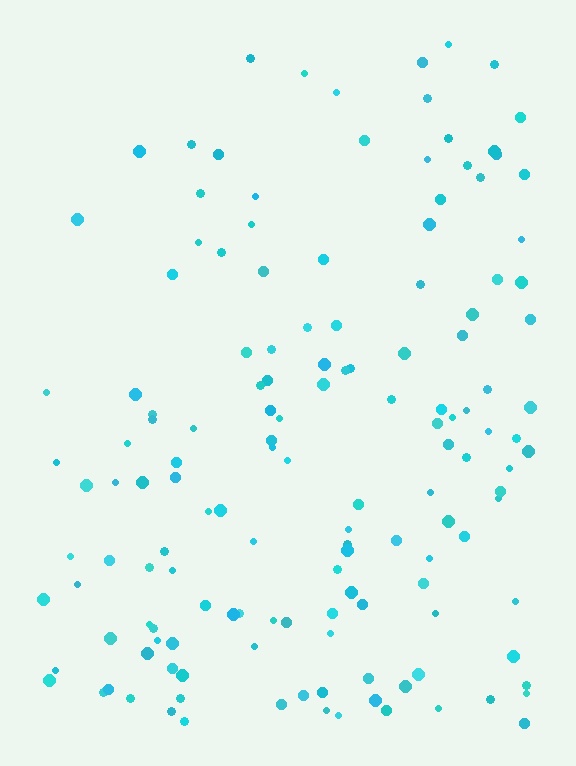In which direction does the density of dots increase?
From top to bottom, with the bottom side densest.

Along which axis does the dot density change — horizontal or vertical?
Vertical.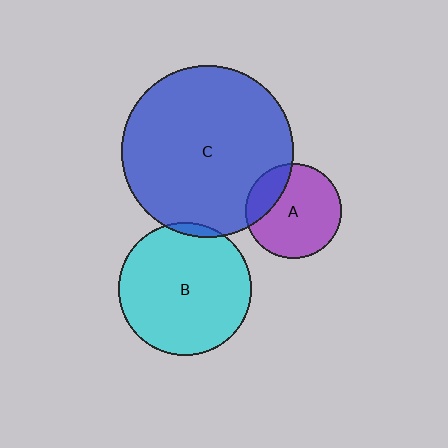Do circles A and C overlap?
Yes.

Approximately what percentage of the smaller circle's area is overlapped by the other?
Approximately 20%.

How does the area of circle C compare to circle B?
Approximately 1.7 times.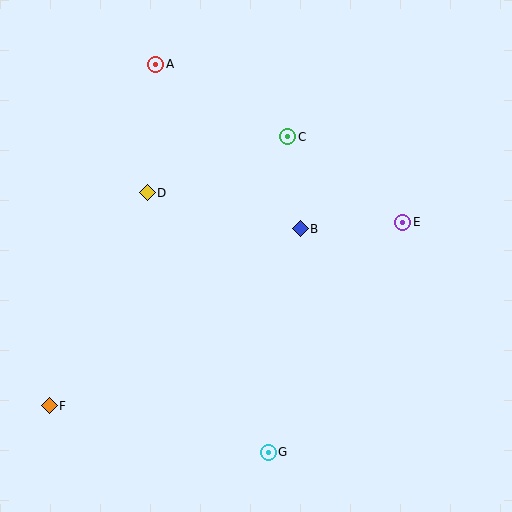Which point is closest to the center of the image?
Point B at (300, 229) is closest to the center.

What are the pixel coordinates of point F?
Point F is at (49, 406).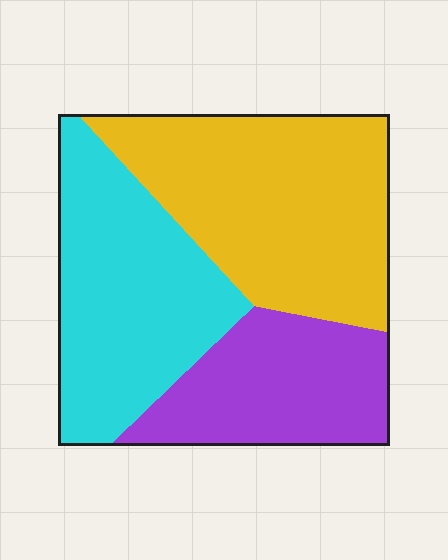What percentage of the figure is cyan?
Cyan covers roughly 35% of the figure.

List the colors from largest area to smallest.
From largest to smallest: yellow, cyan, purple.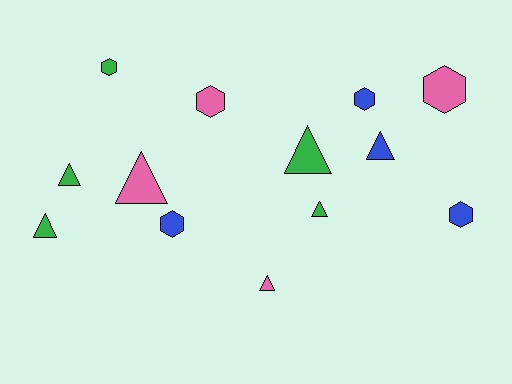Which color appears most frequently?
Green, with 5 objects.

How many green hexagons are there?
There is 1 green hexagon.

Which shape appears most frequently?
Triangle, with 7 objects.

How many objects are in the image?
There are 13 objects.